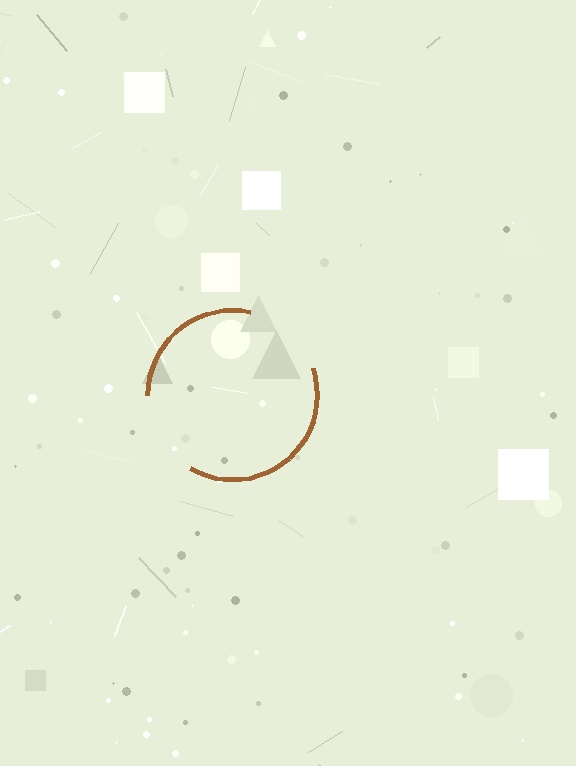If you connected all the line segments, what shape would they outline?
They would outline a circle.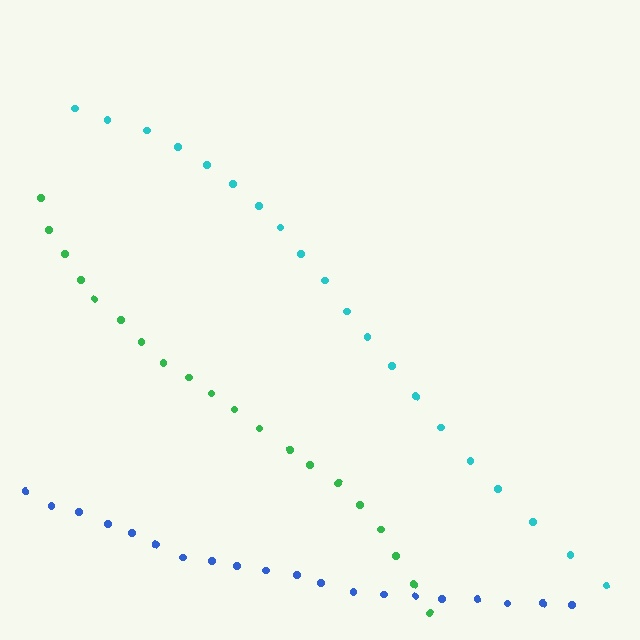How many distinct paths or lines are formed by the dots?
There are 3 distinct paths.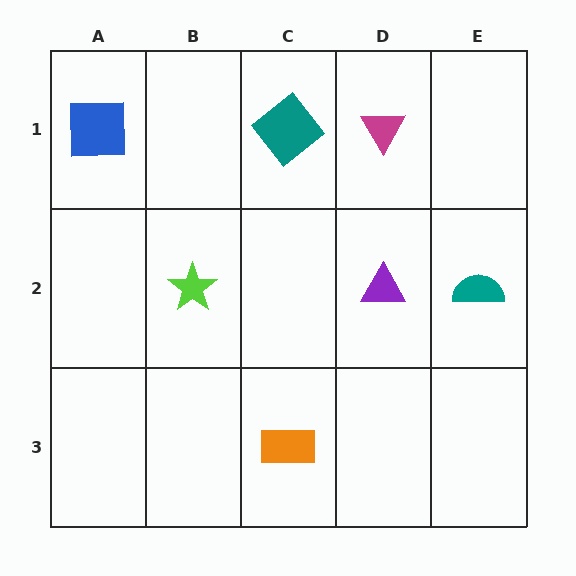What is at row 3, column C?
An orange rectangle.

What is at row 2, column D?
A purple triangle.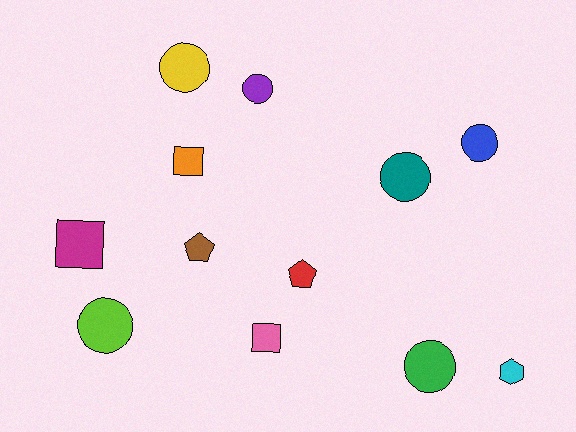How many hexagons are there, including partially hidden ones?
There is 1 hexagon.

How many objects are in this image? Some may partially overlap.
There are 12 objects.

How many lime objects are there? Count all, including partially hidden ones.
There is 1 lime object.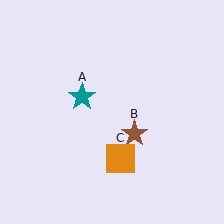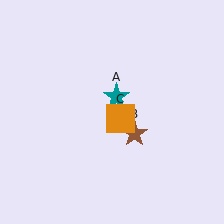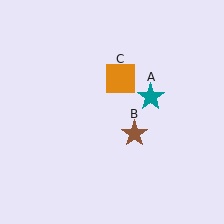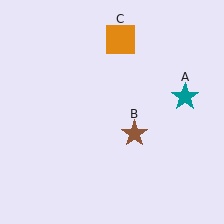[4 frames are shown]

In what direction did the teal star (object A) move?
The teal star (object A) moved right.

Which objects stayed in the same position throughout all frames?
Brown star (object B) remained stationary.